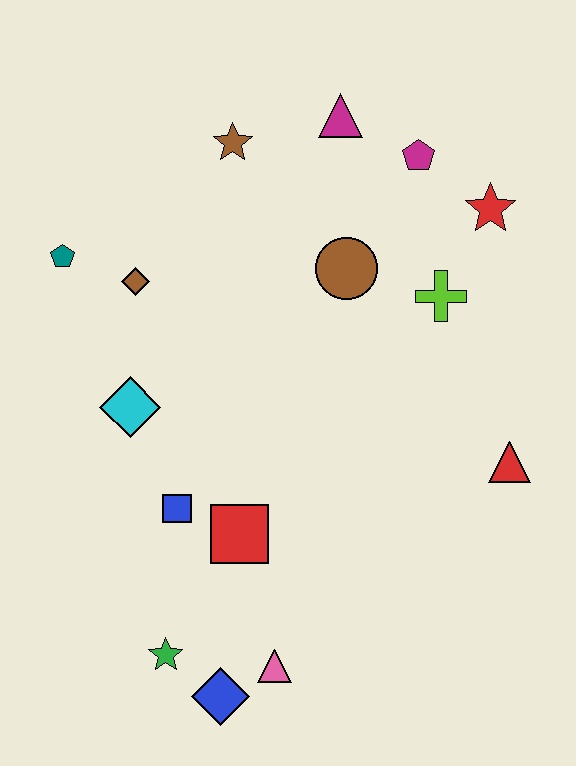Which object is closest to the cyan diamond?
The blue square is closest to the cyan diamond.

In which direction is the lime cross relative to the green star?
The lime cross is above the green star.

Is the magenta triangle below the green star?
No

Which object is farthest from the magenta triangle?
The blue diamond is farthest from the magenta triangle.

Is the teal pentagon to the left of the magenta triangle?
Yes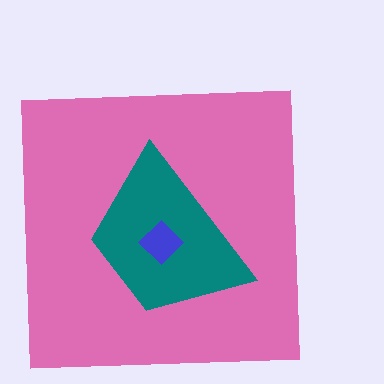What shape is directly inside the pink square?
The teal trapezoid.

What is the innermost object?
The blue diamond.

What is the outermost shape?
The pink square.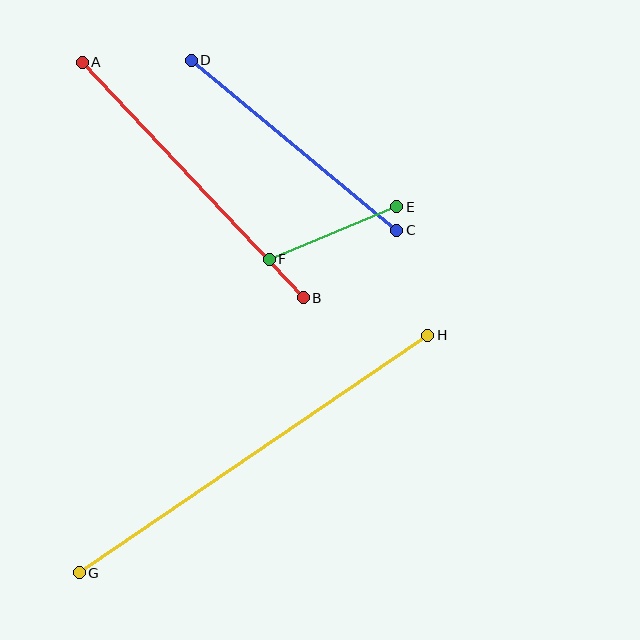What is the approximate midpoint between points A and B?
The midpoint is at approximately (193, 180) pixels.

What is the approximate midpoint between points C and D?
The midpoint is at approximately (294, 145) pixels.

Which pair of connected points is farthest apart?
Points G and H are farthest apart.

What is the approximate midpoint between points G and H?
The midpoint is at approximately (254, 454) pixels.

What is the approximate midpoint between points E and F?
The midpoint is at approximately (333, 233) pixels.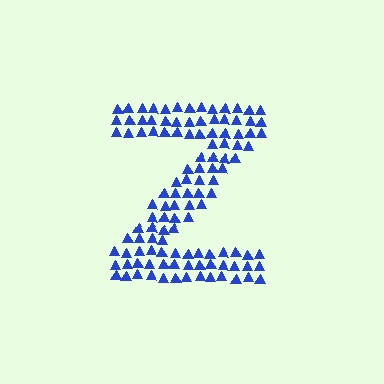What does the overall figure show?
The overall figure shows the letter Z.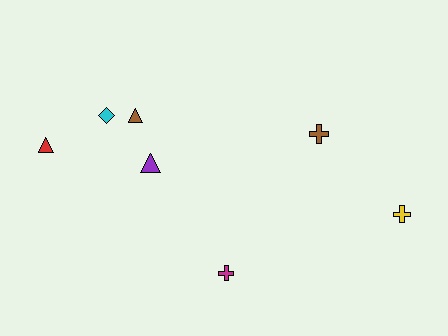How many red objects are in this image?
There is 1 red object.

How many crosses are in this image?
There are 3 crosses.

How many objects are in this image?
There are 7 objects.